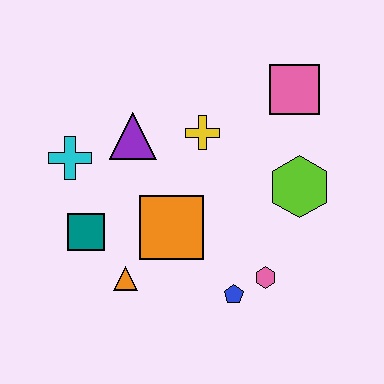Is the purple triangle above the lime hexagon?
Yes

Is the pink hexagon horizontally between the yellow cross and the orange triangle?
No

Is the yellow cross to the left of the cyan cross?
No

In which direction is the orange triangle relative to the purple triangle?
The orange triangle is below the purple triangle.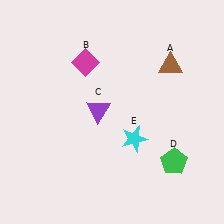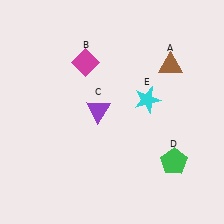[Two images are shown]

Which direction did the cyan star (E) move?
The cyan star (E) moved up.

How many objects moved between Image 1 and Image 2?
1 object moved between the two images.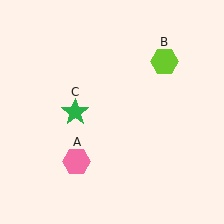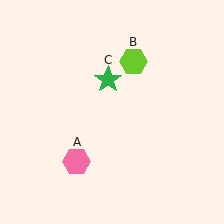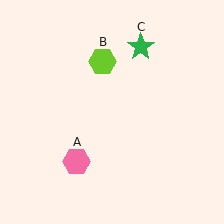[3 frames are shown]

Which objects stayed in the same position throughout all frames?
Pink hexagon (object A) remained stationary.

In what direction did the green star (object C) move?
The green star (object C) moved up and to the right.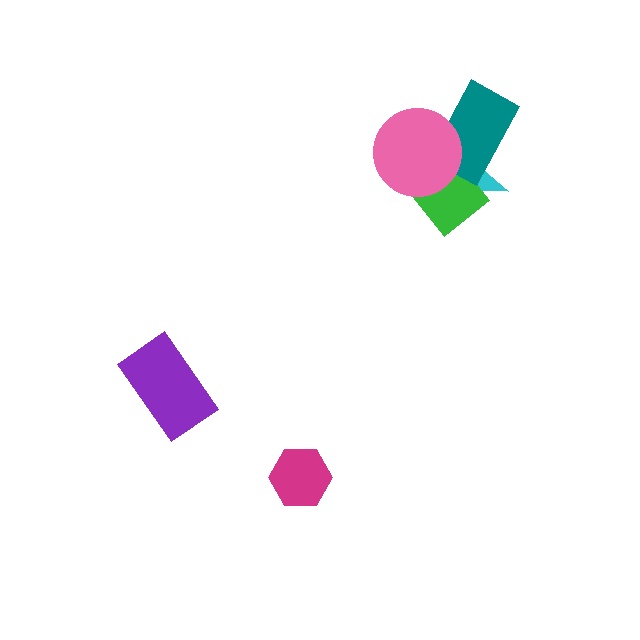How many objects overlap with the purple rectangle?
0 objects overlap with the purple rectangle.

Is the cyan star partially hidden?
Yes, it is partially covered by another shape.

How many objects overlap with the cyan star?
3 objects overlap with the cyan star.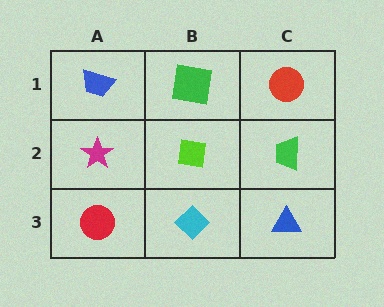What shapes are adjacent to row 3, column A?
A magenta star (row 2, column A), a cyan diamond (row 3, column B).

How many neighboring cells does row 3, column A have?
2.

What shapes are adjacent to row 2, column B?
A green square (row 1, column B), a cyan diamond (row 3, column B), a magenta star (row 2, column A), a green trapezoid (row 2, column C).